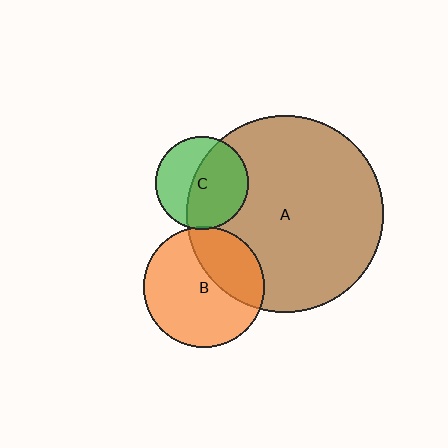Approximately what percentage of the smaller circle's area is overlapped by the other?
Approximately 5%.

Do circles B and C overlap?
Yes.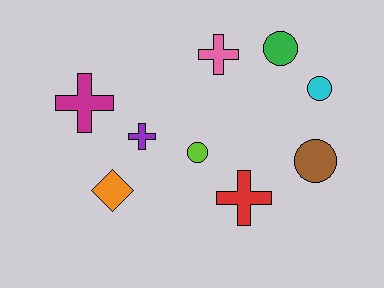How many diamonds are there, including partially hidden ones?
There is 1 diamond.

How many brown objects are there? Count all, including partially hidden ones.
There is 1 brown object.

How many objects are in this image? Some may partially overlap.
There are 9 objects.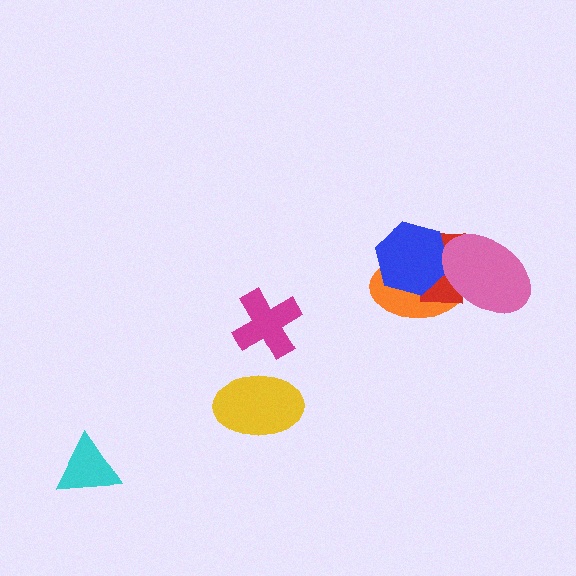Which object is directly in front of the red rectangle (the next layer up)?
The blue hexagon is directly in front of the red rectangle.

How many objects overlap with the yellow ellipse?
0 objects overlap with the yellow ellipse.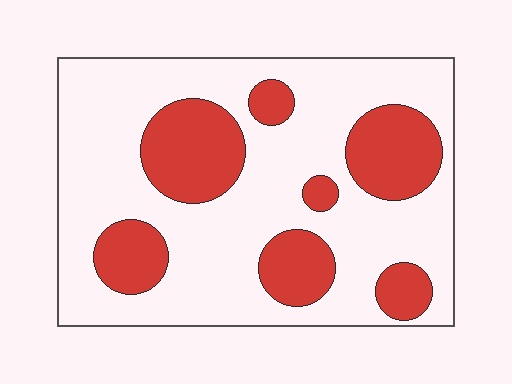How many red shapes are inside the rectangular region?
7.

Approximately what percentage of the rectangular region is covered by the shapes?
Approximately 30%.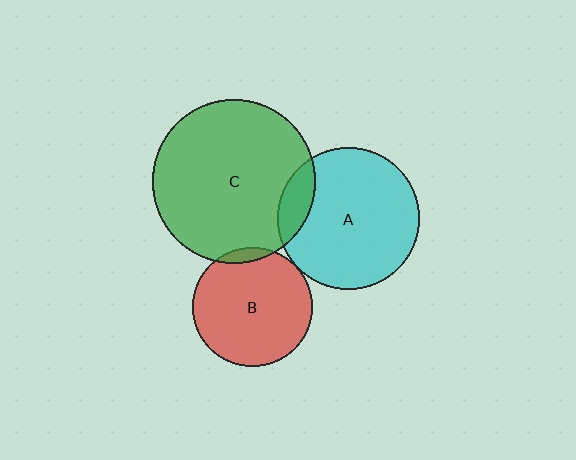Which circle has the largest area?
Circle C (green).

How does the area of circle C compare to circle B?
Approximately 1.9 times.